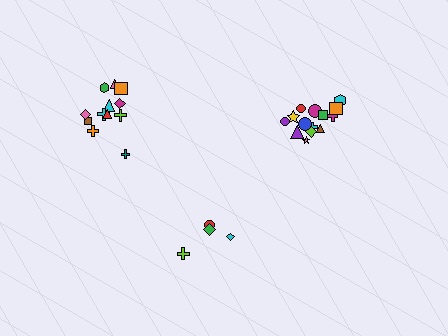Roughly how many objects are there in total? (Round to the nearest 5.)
Roughly 30 objects in total.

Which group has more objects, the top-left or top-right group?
The top-right group.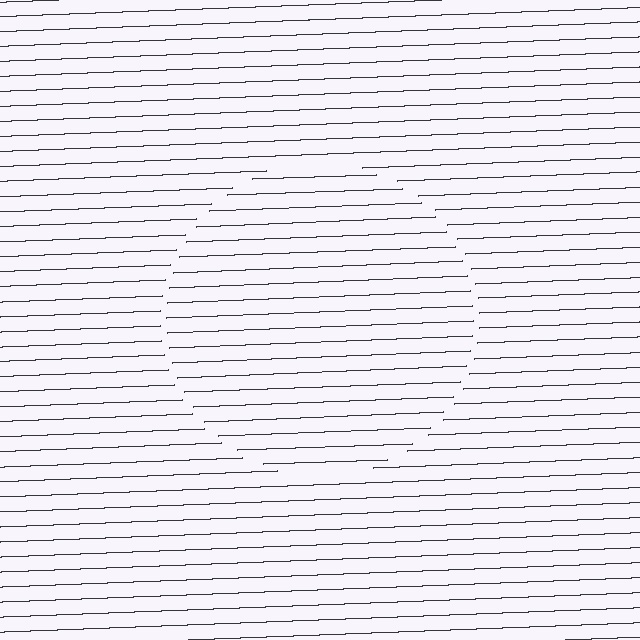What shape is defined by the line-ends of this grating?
An illusory circle. The interior of the shape contains the same grating, shifted by half a period — the contour is defined by the phase discontinuity where line-ends from the inner and outer gratings abut.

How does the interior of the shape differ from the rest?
The interior of the shape contains the same grating, shifted by half a period — the contour is defined by the phase discontinuity where line-ends from the inner and outer gratings abut.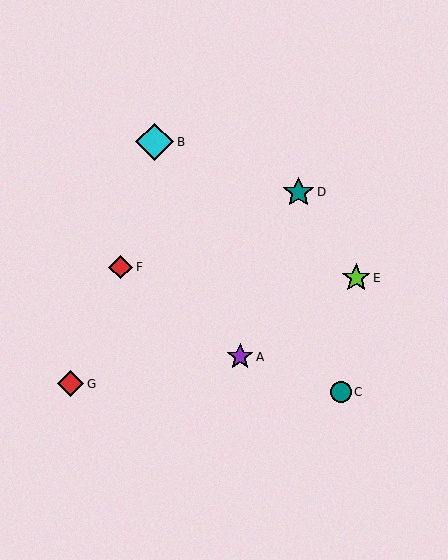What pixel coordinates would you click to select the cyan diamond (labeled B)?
Click at (155, 142) to select the cyan diamond B.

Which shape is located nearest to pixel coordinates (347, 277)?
The lime star (labeled E) at (356, 278) is nearest to that location.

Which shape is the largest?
The cyan diamond (labeled B) is the largest.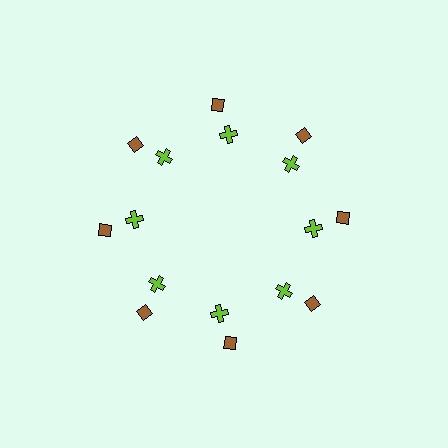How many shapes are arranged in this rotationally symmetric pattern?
There are 16 shapes, arranged in 8 groups of 2.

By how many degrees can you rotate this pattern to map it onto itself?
The pattern maps onto itself every 45 degrees of rotation.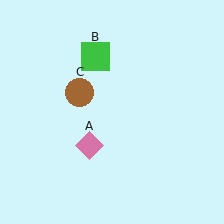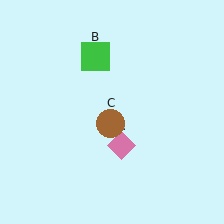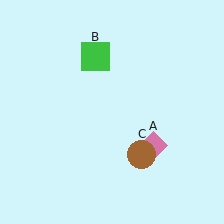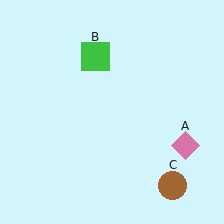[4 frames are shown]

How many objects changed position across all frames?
2 objects changed position: pink diamond (object A), brown circle (object C).